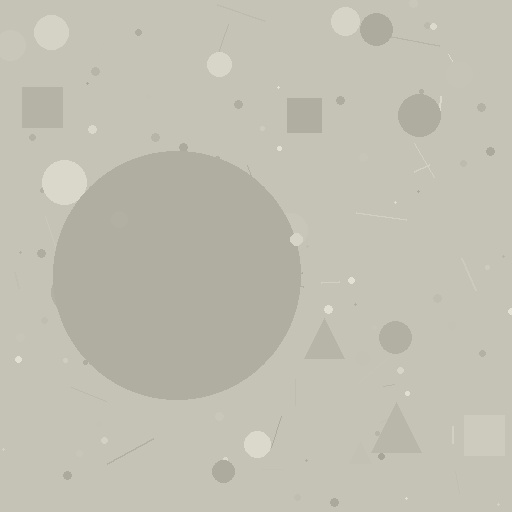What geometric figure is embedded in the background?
A circle is embedded in the background.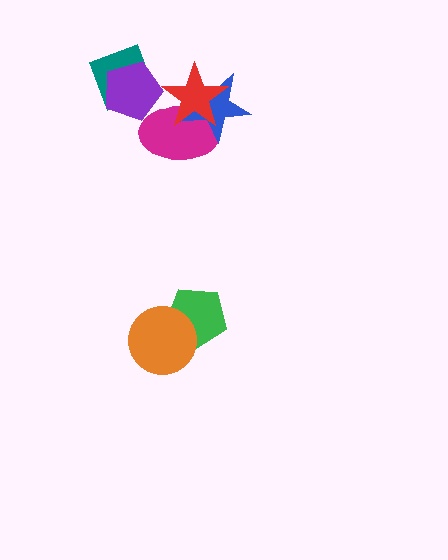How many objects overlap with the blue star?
2 objects overlap with the blue star.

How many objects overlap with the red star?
2 objects overlap with the red star.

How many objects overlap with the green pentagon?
1 object overlaps with the green pentagon.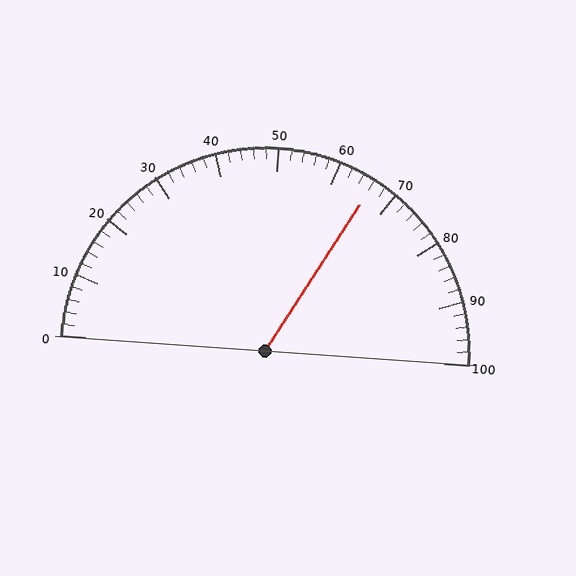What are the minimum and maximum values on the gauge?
The gauge ranges from 0 to 100.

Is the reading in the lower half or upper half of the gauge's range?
The reading is in the upper half of the range (0 to 100).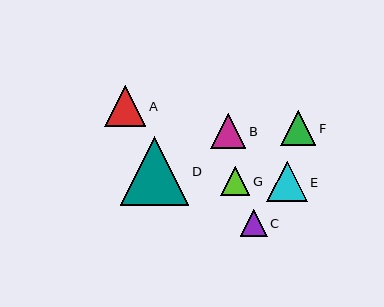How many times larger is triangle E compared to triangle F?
Triangle E is approximately 1.2 times the size of triangle F.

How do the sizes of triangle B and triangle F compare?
Triangle B and triangle F are approximately the same size.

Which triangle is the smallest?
Triangle C is the smallest with a size of approximately 27 pixels.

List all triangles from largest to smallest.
From largest to smallest: D, A, E, B, F, G, C.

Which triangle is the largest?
Triangle D is the largest with a size of approximately 69 pixels.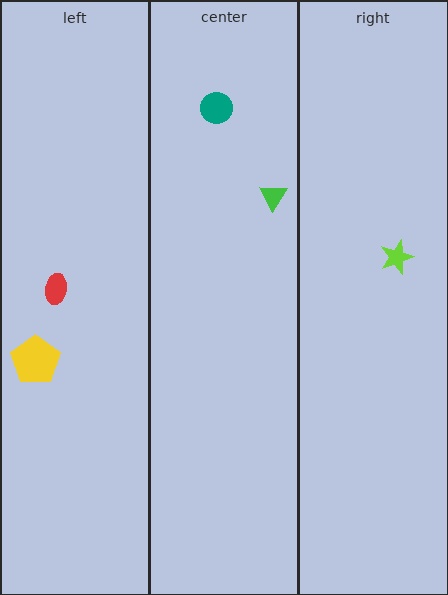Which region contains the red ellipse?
The left region.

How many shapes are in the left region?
2.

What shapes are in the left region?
The yellow pentagon, the red ellipse.